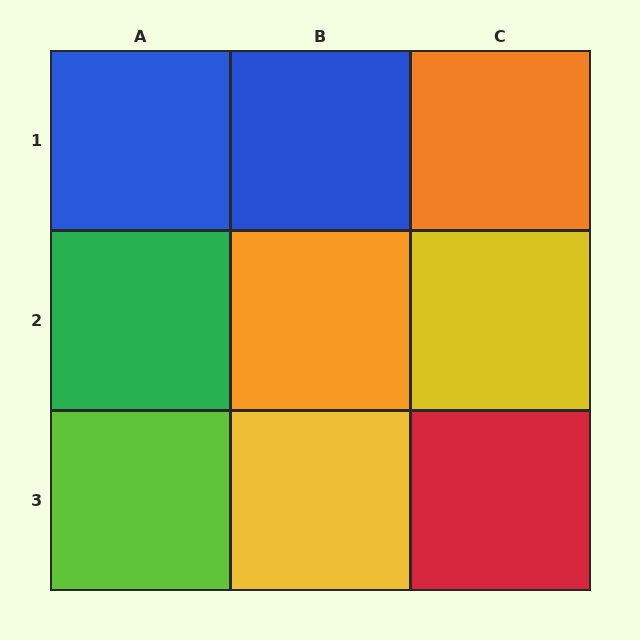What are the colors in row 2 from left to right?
Green, orange, yellow.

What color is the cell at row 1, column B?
Blue.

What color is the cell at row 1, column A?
Blue.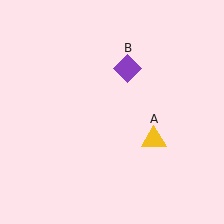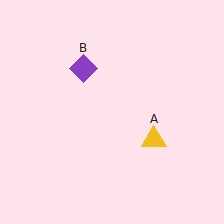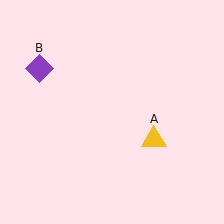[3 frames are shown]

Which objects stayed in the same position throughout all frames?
Yellow triangle (object A) remained stationary.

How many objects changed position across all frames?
1 object changed position: purple diamond (object B).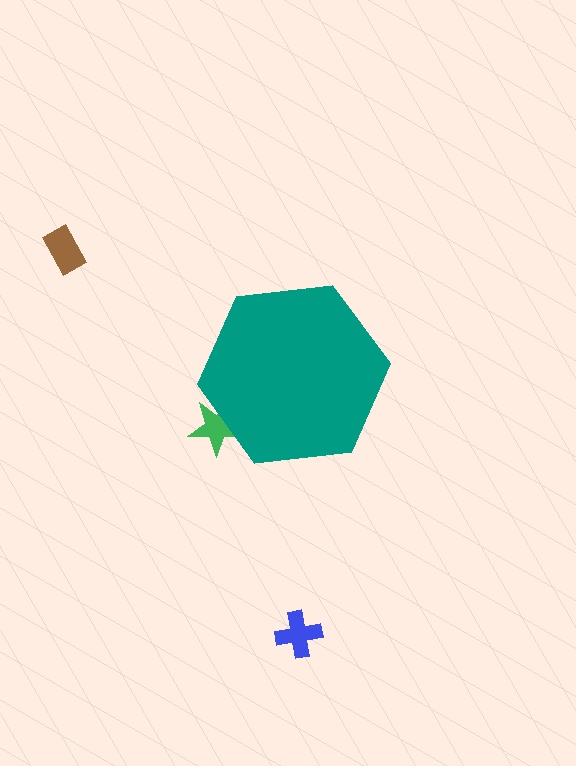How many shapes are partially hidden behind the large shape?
1 shape is partially hidden.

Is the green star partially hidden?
Yes, the green star is partially hidden behind the teal hexagon.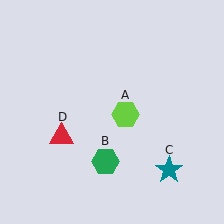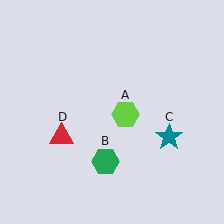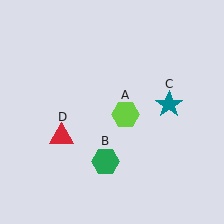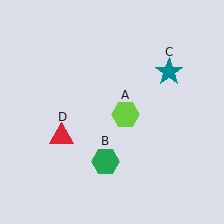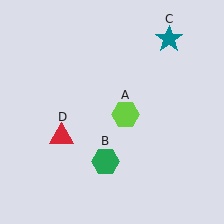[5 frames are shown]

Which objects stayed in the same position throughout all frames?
Lime hexagon (object A) and green hexagon (object B) and red triangle (object D) remained stationary.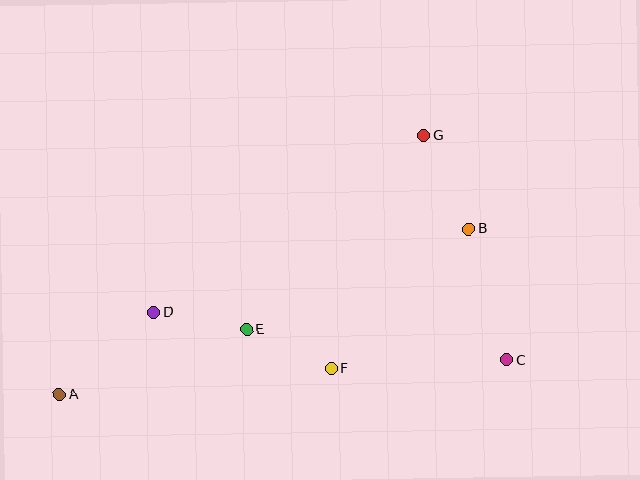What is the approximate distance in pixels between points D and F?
The distance between D and F is approximately 186 pixels.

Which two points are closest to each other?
Points E and F are closest to each other.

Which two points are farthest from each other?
Points A and C are farthest from each other.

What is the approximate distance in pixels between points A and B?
The distance between A and B is approximately 442 pixels.